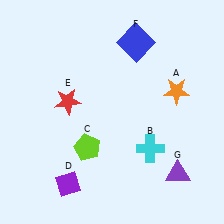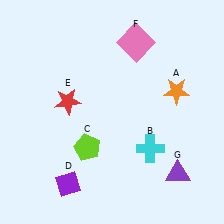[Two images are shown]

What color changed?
The square (F) changed from blue in Image 1 to pink in Image 2.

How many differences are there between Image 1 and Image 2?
There is 1 difference between the two images.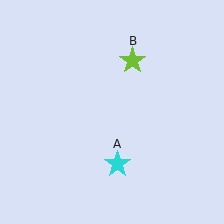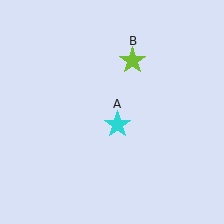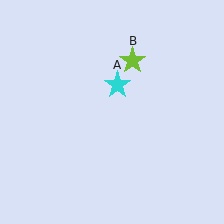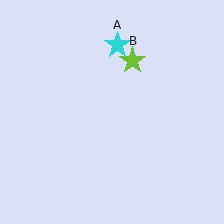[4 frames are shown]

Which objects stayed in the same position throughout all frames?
Lime star (object B) remained stationary.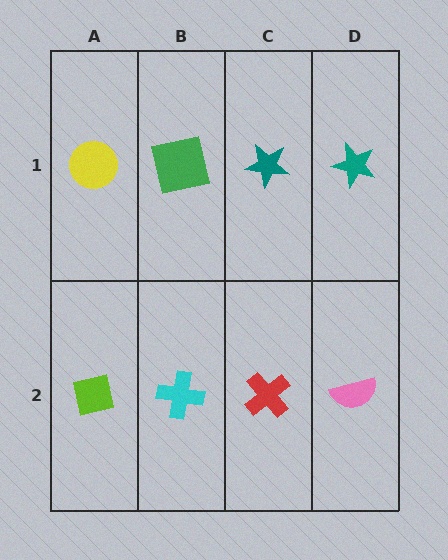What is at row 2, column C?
A red cross.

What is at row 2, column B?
A cyan cross.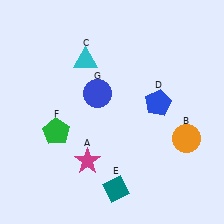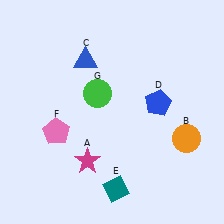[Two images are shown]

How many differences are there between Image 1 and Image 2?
There are 3 differences between the two images.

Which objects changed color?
C changed from cyan to blue. F changed from green to pink. G changed from blue to green.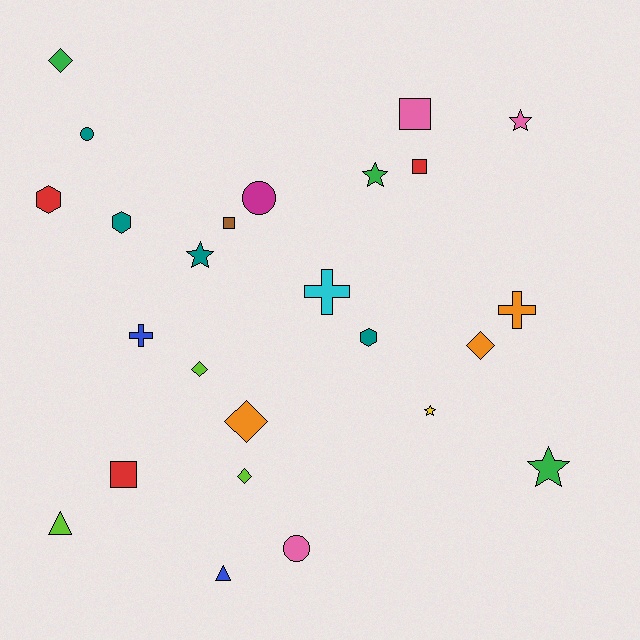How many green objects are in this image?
There are 3 green objects.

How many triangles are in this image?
There are 2 triangles.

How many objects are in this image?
There are 25 objects.